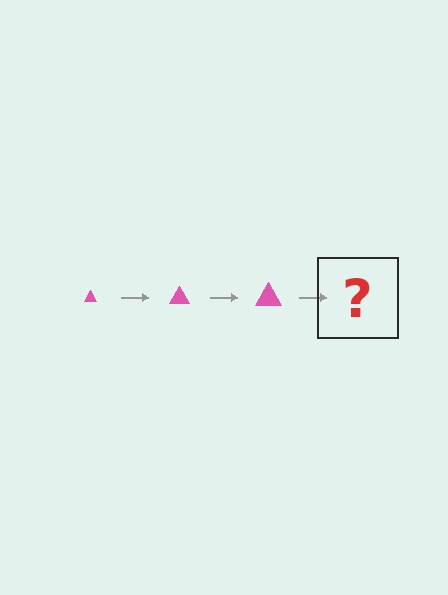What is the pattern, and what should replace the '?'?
The pattern is that the triangle gets progressively larger each step. The '?' should be a pink triangle, larger than the previous one.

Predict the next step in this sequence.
The next step is a pink triangle, larger than the previous one.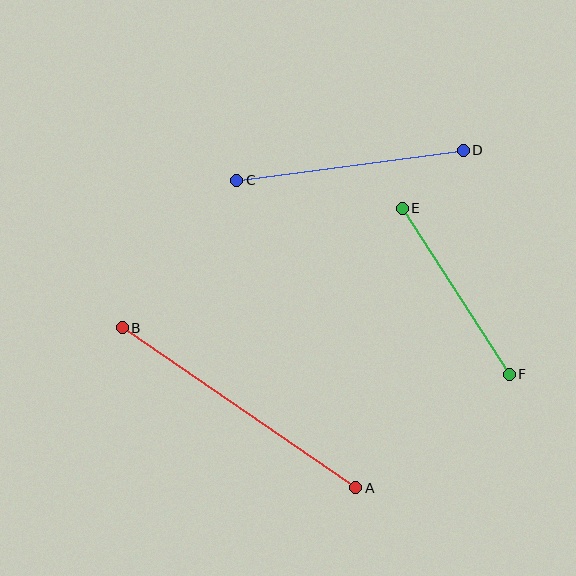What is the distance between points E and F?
The distance is approximately 197 pixels.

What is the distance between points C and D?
The distance is approximately 229 pixels.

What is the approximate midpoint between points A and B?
The midpoint is at approximately (239, 408) pixels.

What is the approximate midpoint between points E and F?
The midpoint is at approximately (456, 291) pixels.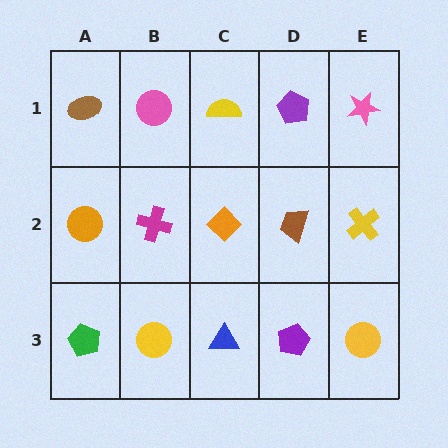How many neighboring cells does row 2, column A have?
3.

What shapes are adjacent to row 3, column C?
An orange diamond (row 2, column C), a yellow circle (row 3, column B), a purple pentagon (row 3, column D).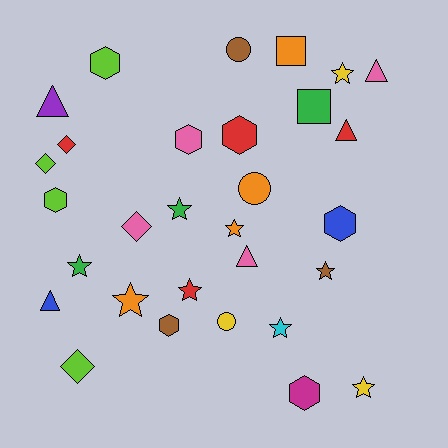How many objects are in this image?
There are 30 objects.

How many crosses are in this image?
There are no crosses.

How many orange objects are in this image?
There are 4 orange objects.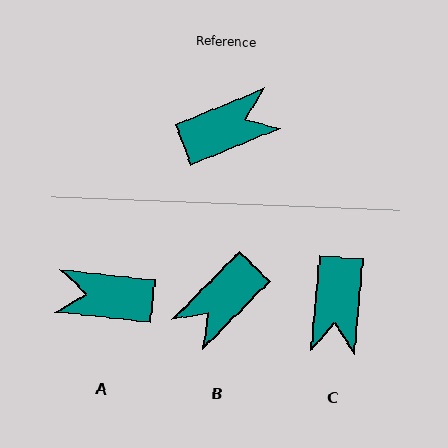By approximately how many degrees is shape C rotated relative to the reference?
Approximately 117 degrees clockwise.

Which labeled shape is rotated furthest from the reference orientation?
B, about 156 degrees away.